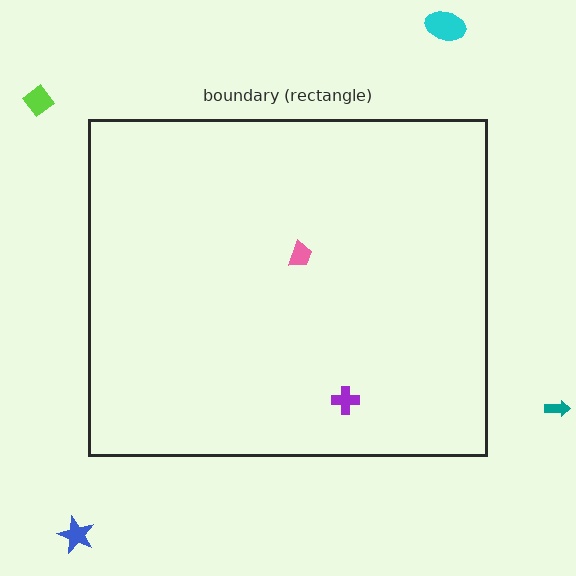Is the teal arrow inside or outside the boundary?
Outside.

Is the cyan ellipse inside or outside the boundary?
Outside.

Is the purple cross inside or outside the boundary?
Inside.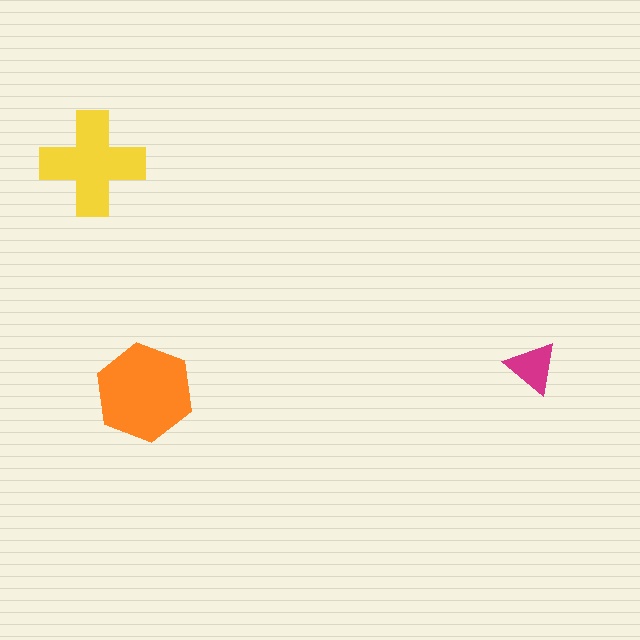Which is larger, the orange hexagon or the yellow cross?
The orange hexagon.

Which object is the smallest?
The magenta triangle.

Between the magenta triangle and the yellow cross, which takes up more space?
The yellow cross.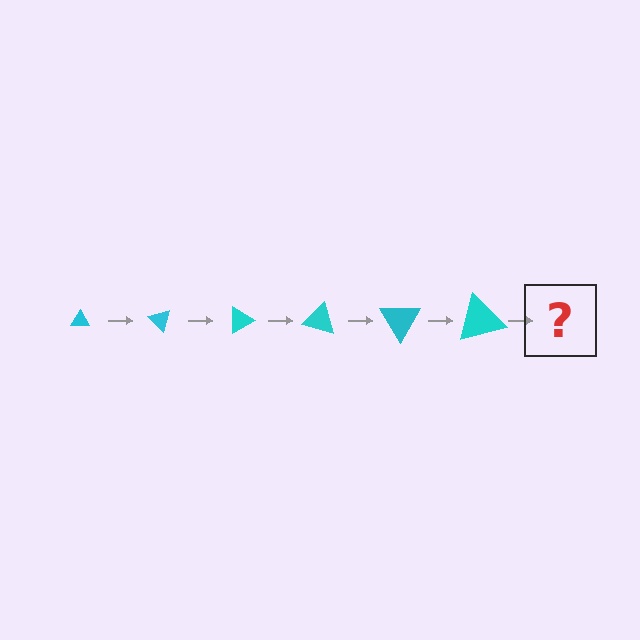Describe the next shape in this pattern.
It should be a triangle, larger than the previous one and rotated 270 degrees from the start.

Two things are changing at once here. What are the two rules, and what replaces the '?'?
The two rules are that the triangle grows larger each step and it rotates 45 degrees each step. The '?' should be a triangle, larger than the previous one and rotated 270 degrees from the start.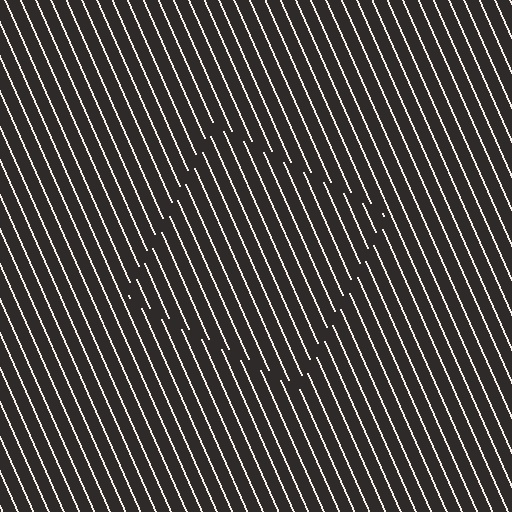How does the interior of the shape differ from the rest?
The interior of the shape contains the same grating, shifted by half a period — the contour is defined by the phase discontinuity where line-ends from the inner and outer gratings abut.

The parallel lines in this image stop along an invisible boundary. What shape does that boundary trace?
An illusory square. The interior of the shape contains the same grating, shifted by half a period — the contour is defined by the phase discontinuity where line-ends from the inner and outer gratings abut.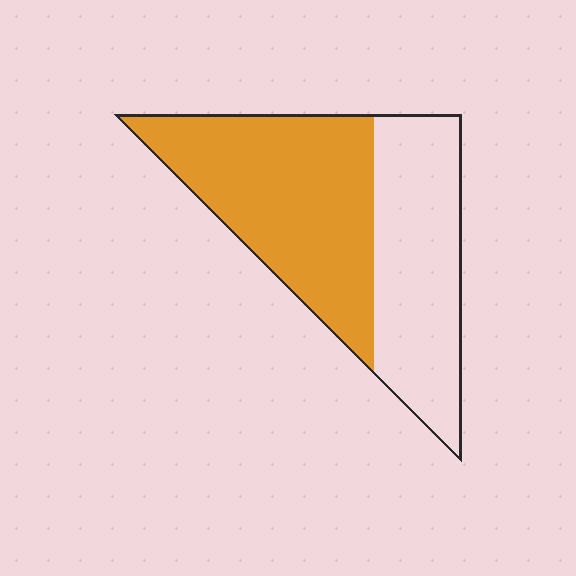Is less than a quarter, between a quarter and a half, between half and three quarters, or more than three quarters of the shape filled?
Between half and three quarters.